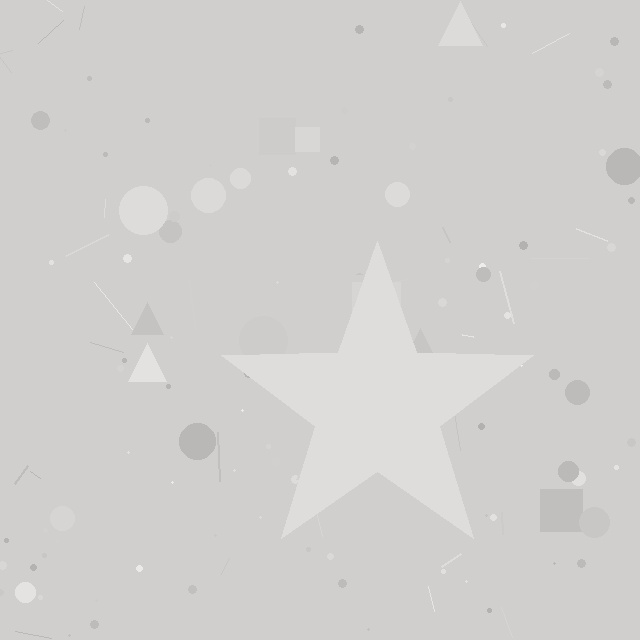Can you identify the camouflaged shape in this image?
The camouflaged shape is a star.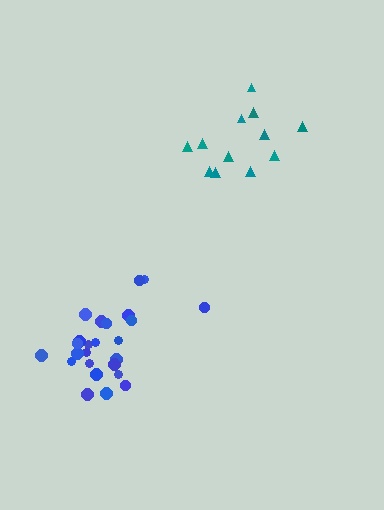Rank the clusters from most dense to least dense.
blue, teal.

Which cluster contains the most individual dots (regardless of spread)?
Blue (25).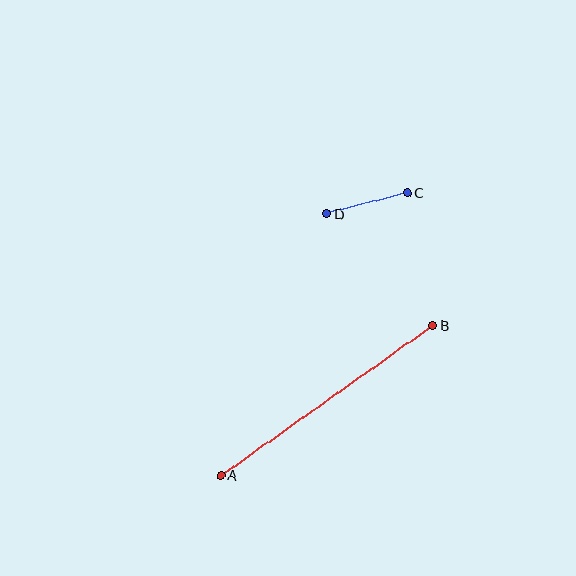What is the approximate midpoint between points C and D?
The midpoint is at approximately (367, 203) pixels.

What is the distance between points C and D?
The distance is approximately 82 pixels.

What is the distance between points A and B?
The distance is approximately 260 pixels.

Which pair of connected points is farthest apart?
Points A and B are farthest apart.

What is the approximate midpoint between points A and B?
The midpoint is at approximately (327, 400) pixels.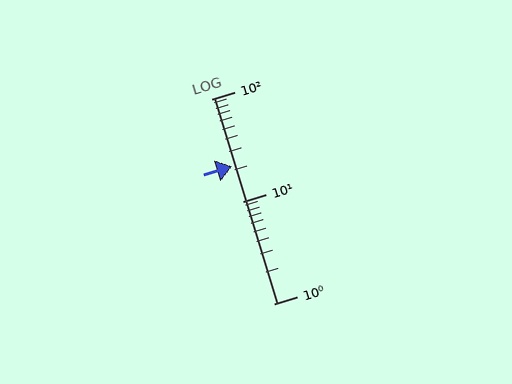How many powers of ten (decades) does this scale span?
The scale spans 2 decades, from 1 to 100.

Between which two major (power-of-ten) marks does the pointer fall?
The pointer is between 10 and 100.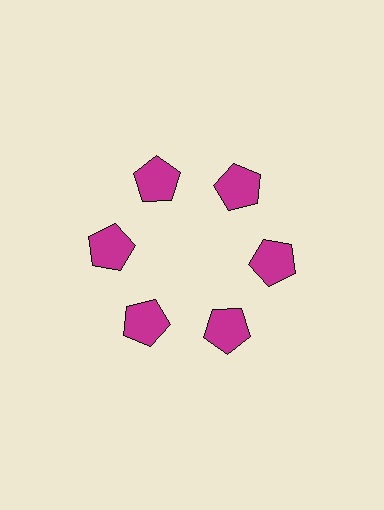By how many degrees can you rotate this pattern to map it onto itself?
The pattern maps onto itself every 60 degrees of rotation.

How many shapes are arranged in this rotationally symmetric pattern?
There are 6 shapes, arranged in 6 groups of 1.